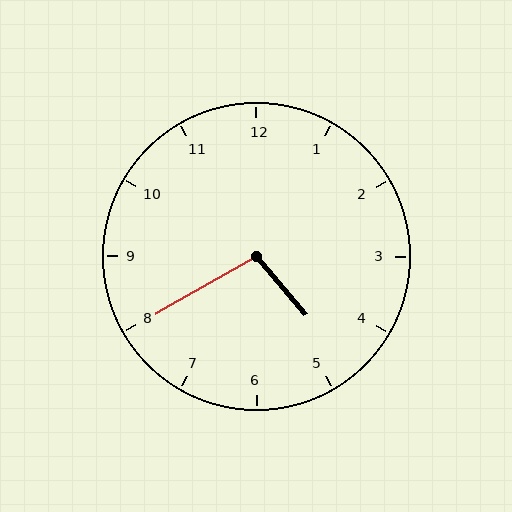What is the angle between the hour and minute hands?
Approximately 100 degrees.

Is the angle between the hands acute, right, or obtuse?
It is obtuse.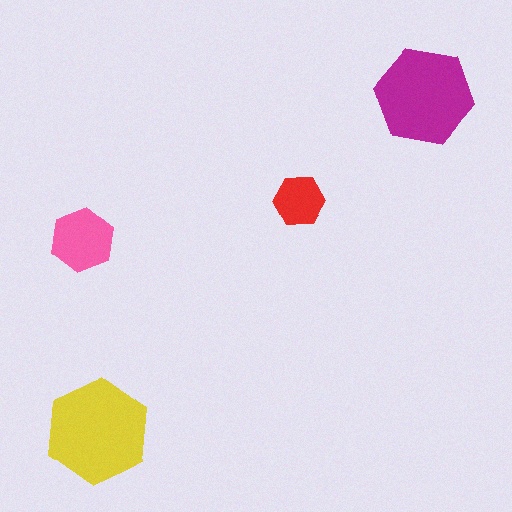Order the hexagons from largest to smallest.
the yellow one, the magenta one, the pink one, the red one.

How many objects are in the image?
There are 4 objects in the image.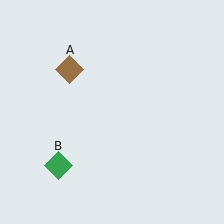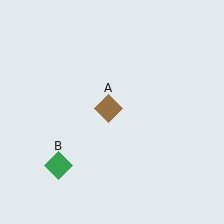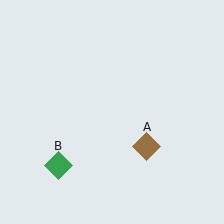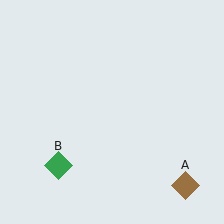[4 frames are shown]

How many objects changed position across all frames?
1 object changed position: brown diamond (object A).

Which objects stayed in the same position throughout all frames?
Green diamond (object B) remained stationary.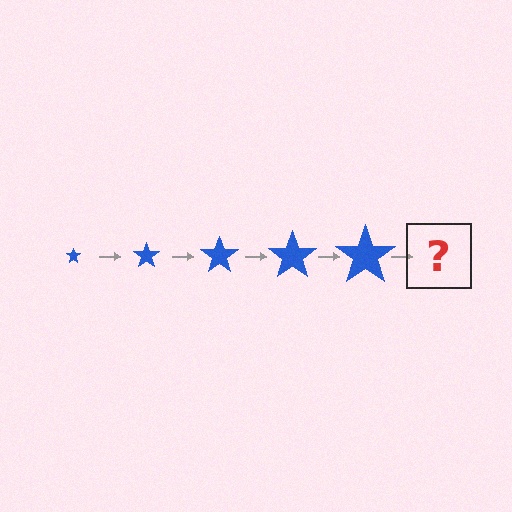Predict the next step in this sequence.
The next step is a blue star, larger than the previous one.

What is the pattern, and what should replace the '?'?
The pattern is that the star gets progressively larger each step. The '?' should be a blue star, larger than the previous one.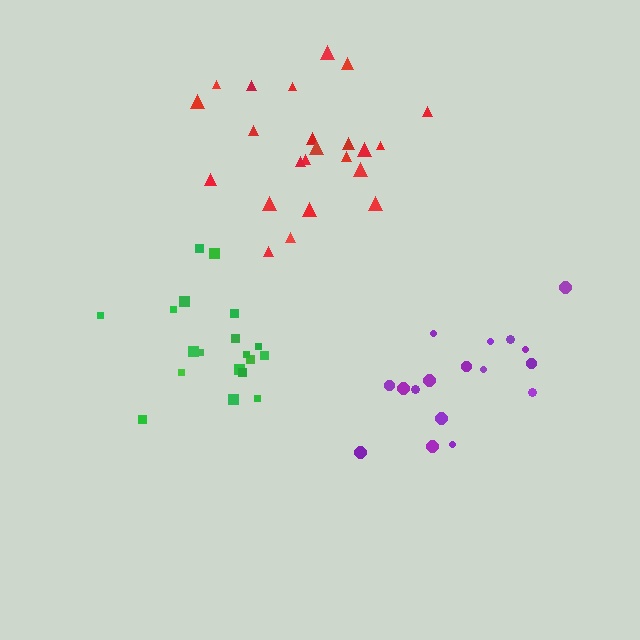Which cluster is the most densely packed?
Red.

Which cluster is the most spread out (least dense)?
Purple.